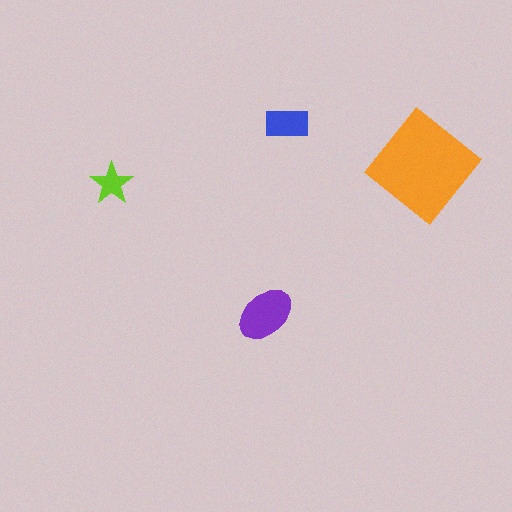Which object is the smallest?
The lime star.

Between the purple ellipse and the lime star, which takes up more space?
The purple ellipse.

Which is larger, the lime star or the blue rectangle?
The blue rectangle.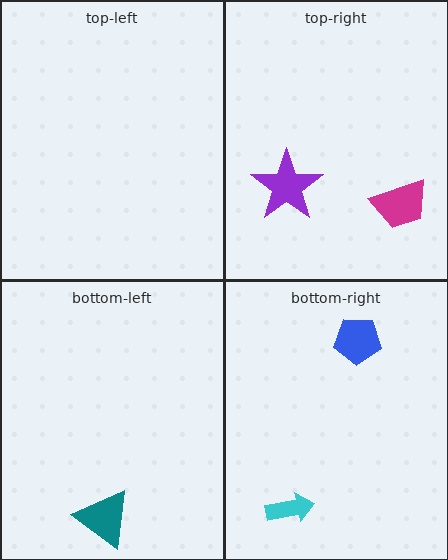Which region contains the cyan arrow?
The bottom-right region.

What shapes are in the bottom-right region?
The cyan arrow, the blue pentagon.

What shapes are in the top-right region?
The purple star, the magenta trapezoid.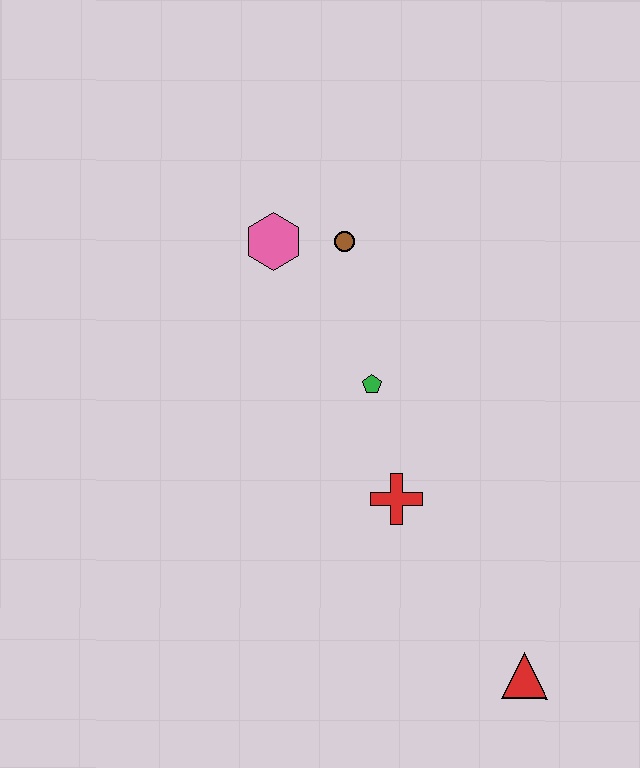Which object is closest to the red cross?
The green pentagon is closest to the red cross.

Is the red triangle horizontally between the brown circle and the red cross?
No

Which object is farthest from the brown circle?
The red triangle is farthest from the brown circle.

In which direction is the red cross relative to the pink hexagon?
The red cross is below the pink hexagon.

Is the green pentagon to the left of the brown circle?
No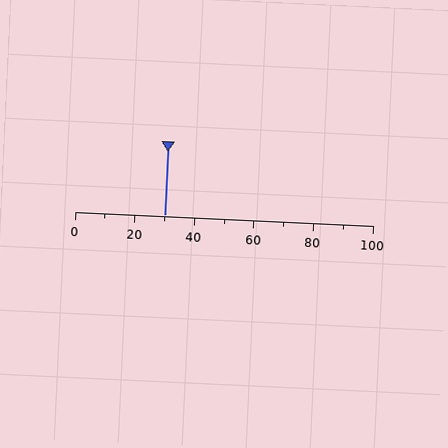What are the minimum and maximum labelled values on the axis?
The axis runs from 0 to 100.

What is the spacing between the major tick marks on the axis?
The major ticks are spaced 20 apart.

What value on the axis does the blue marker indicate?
The marker indicates approximately 30.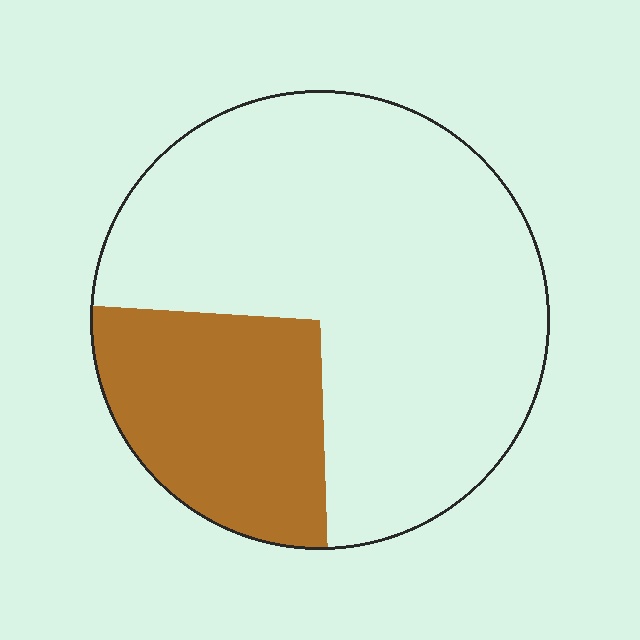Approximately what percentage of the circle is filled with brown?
Approximately 25%.